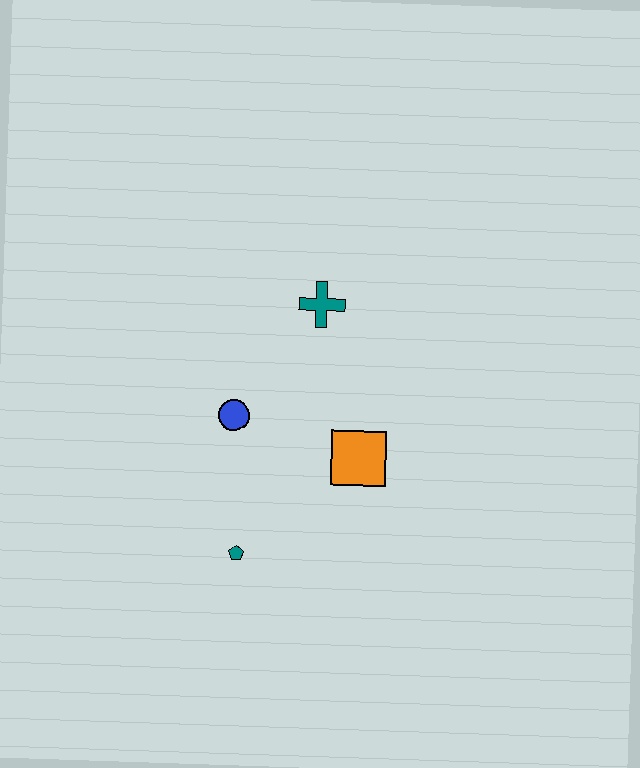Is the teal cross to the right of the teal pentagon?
Yes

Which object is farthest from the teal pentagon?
The teal cross is farthest from the teal pentagon.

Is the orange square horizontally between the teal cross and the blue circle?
No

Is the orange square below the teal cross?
Yes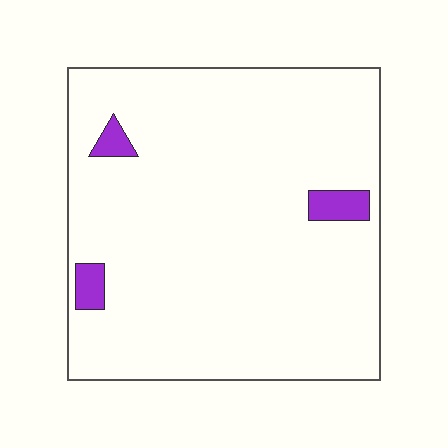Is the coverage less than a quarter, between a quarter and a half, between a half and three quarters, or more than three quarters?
Less than a quarter.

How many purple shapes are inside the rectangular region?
3.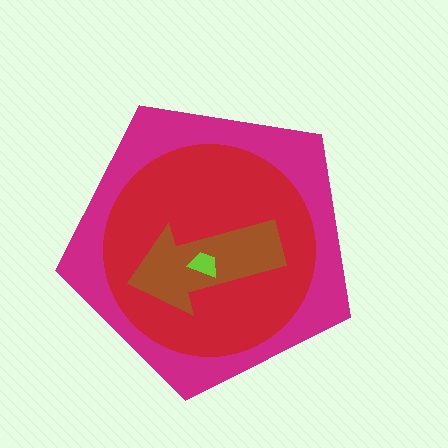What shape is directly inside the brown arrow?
The lime trapezoid.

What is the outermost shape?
The magenta pentagon.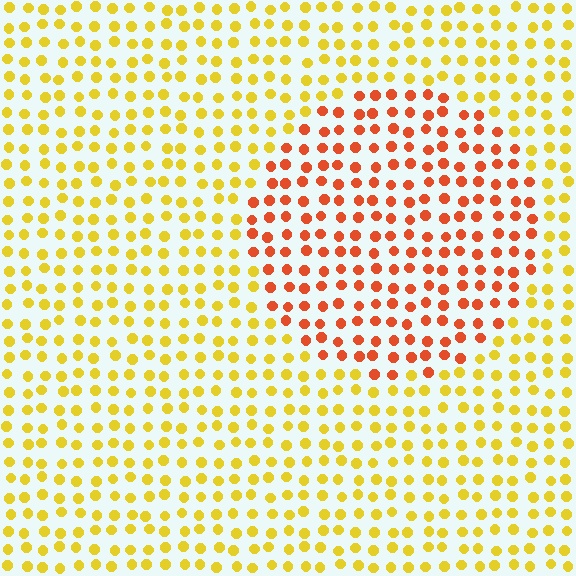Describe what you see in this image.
The image is filled with small yellow elements in a uniform arrangement. A circle-shaped region is visible where the elements are tinted to a slightly different hue, forming a subtle color boundary.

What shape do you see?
I see a circle.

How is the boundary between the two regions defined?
The boundary is defined purely by a slight shift in hue (about 42 degrees). Spacing, size, and orientation are identical on both sides.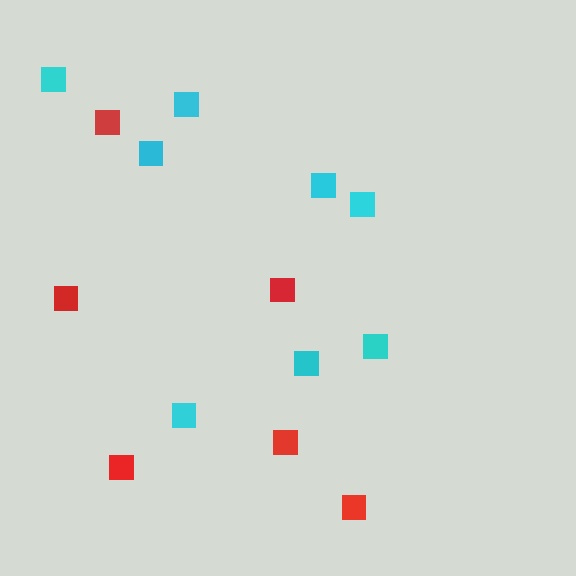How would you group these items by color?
There are 2 groups: one group of red squares (6) and one group of cyan squares (8).